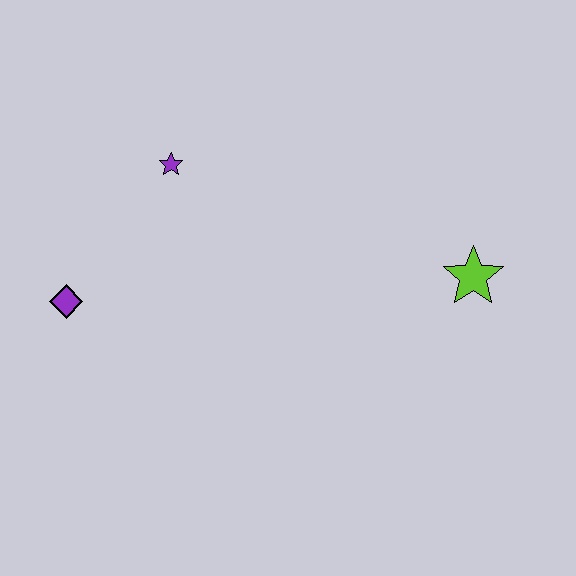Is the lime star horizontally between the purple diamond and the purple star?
No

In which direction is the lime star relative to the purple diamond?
The lime star is to the right of the purple diamond.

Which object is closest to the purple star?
The purple diamond is closest to the purple star.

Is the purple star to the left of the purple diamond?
No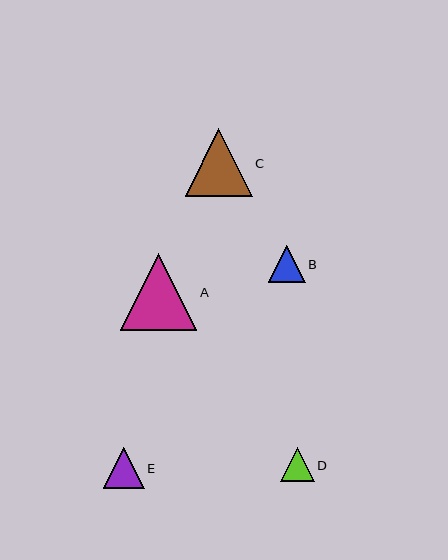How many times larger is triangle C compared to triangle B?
Triangle C is approximately 1.9 times the size of triangle B.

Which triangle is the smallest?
Triangle D is the smallest with a size of approximately 34 pixels.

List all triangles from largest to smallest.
From largest to smallest: A, C, E, B, D.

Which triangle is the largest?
Triangle A is the largest with a size of approximately 77 pixels.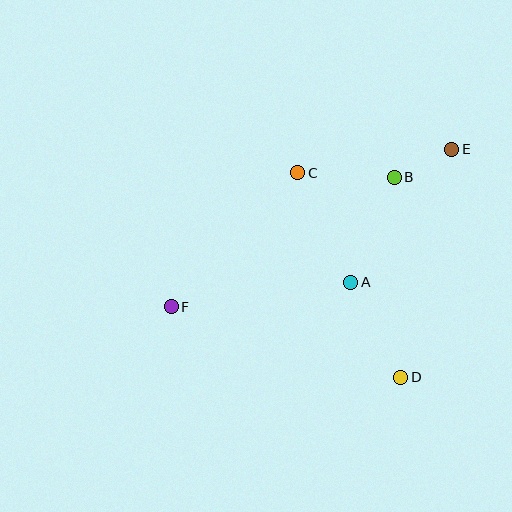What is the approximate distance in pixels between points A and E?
The distance between A and E is approximately 167 pixels.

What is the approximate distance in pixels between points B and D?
The distance between B and D is approximately 200 pixels.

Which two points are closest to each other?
Points B and E are closest to each other.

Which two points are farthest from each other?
Points E and F are farthest from each other.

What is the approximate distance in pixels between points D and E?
The distance between D and E is approximately 234 pixels.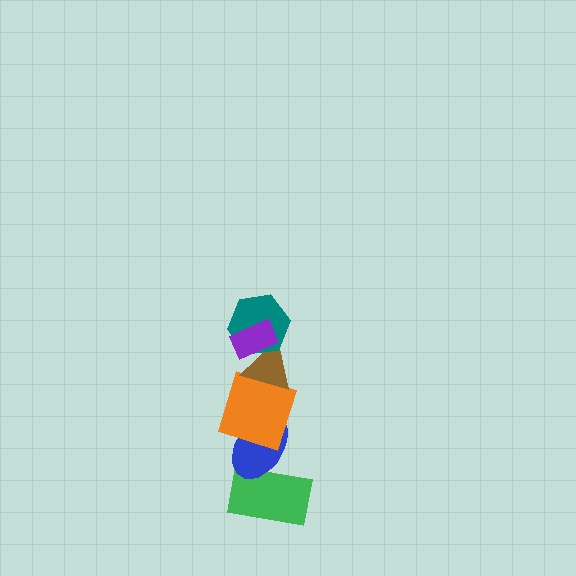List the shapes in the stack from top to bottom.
From top to bottom: the purple rectangle, the teal hexagon, the brown triangle, the orange square, the blue ellipse, the green rectangle.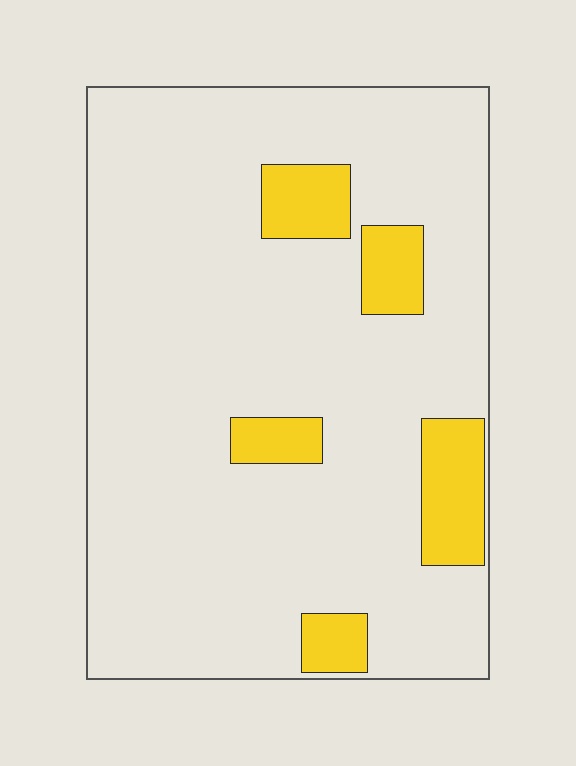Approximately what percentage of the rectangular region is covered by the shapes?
Approximately 15%.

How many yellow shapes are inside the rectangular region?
5.